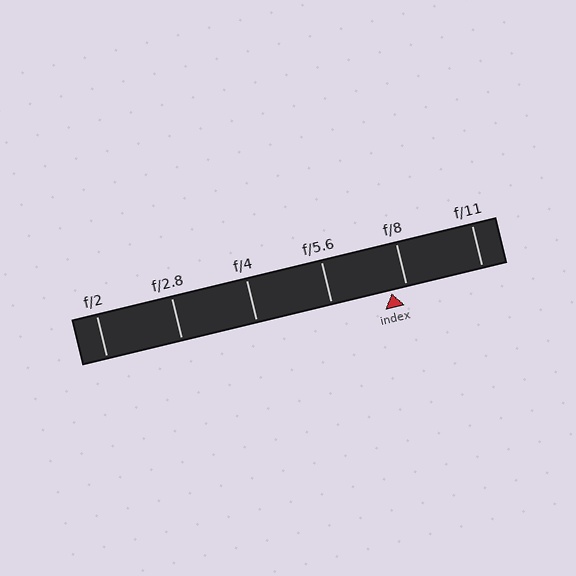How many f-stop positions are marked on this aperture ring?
There are 6 f-stop positions marked.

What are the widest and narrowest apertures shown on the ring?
The widest aperture shown is f/2 and the narrowest is f/11.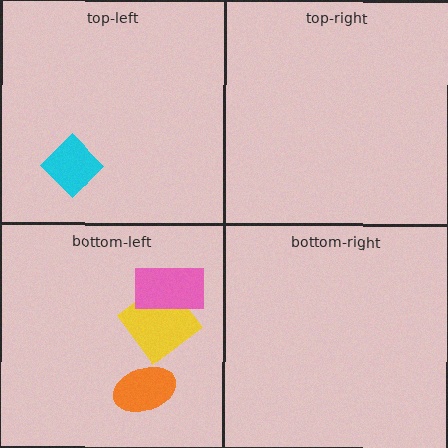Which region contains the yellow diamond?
The bottom-left region.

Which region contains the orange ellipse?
The bottom-left region.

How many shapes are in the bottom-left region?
3.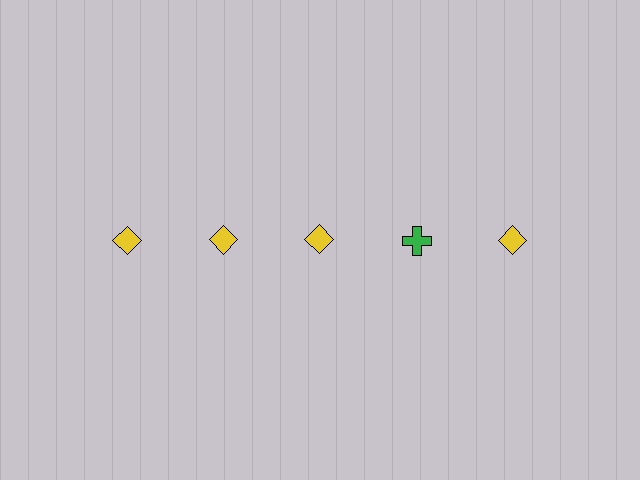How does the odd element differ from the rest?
It differs in both color (green instead of yellow) and shape (cross instead of diamond).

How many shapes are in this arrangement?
There are 5 shapes arranged in a grid pattern.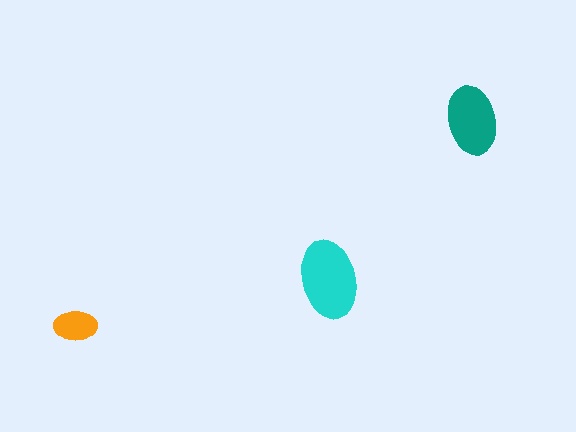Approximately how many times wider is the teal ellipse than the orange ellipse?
About 1.5 times wider.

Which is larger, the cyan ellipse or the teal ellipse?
The cyan one.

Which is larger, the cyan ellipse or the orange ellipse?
The cyan one.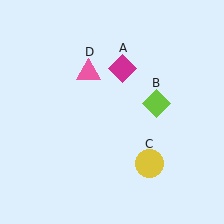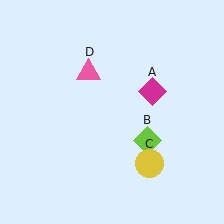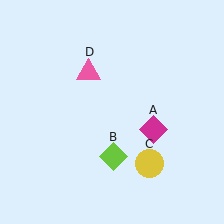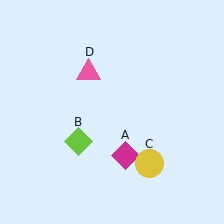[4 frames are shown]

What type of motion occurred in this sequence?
The magenta diamond (object A), lime diamond (object B) rotated clockwise around the center of the scene.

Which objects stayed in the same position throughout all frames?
Yellow circle (object C) and pink triangle (object D) remained stationary.